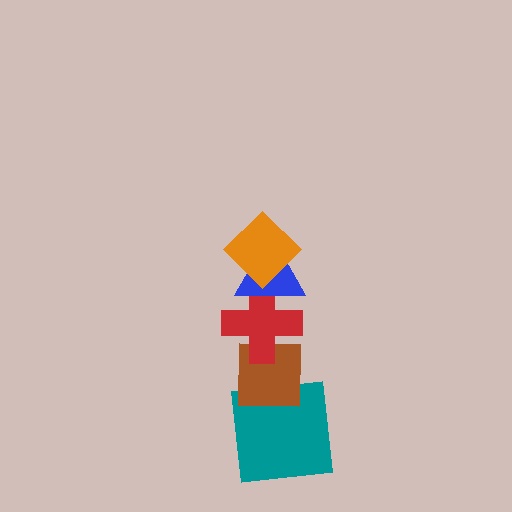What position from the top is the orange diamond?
The orange diamond is 1st from the top.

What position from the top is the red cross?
The red cross is 3rd from the top.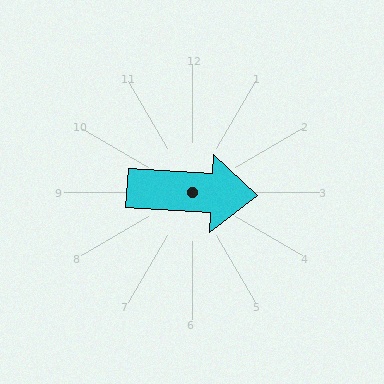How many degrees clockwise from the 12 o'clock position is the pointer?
Approximately 93 degrees.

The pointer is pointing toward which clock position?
Roughly 3 o'clock.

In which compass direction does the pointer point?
East.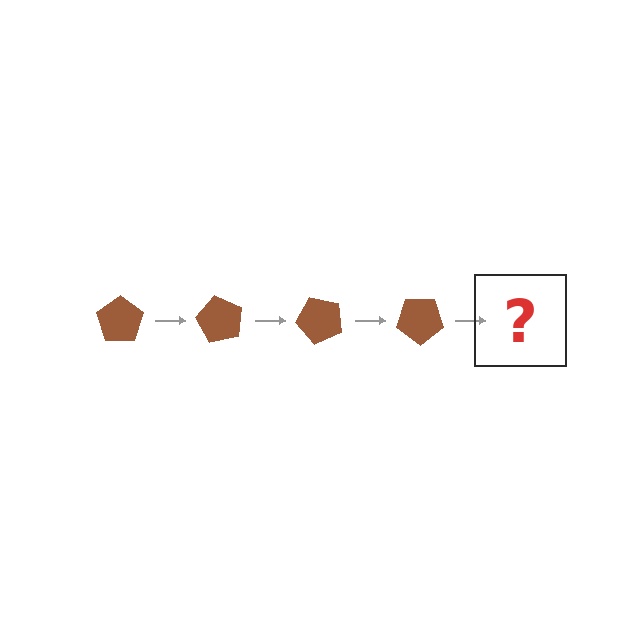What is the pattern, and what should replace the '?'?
The pattern is that the pentagon rotates 60 degrees each step. The '?' should be a brown pentagon rotated 240 degrees.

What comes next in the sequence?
The next element should be a brown pentagon rotated 240 degrees.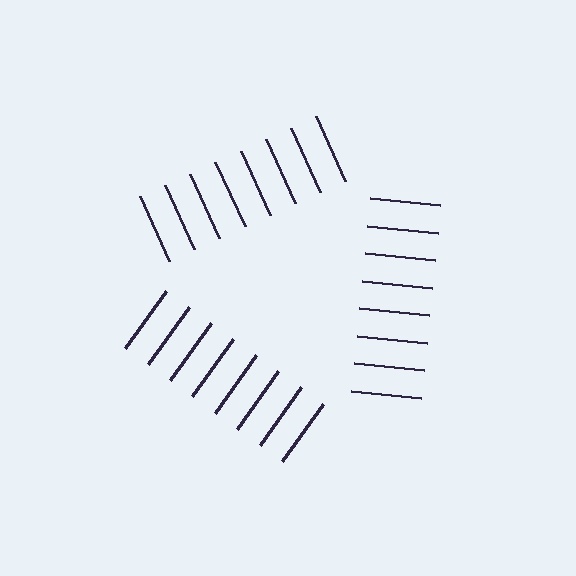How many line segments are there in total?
24 — 8 along each of the 3 edges.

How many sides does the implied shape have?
3 sides — the line-ends trace a triangle.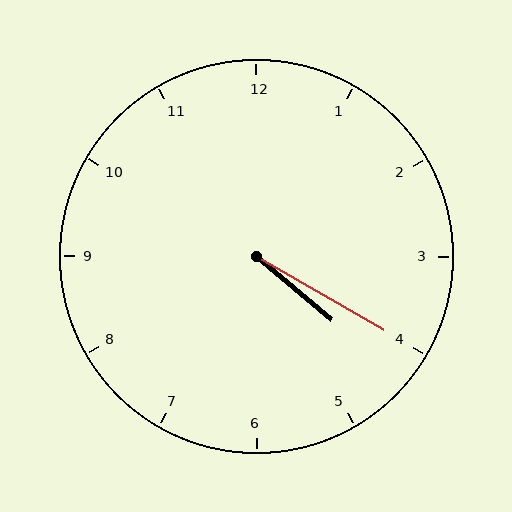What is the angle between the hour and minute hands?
Approximately 10 degrees.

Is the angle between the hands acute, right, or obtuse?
It is acute.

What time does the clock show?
4:20.